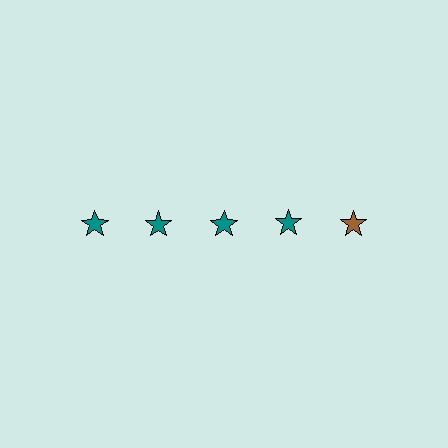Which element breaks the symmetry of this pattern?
The brown star in the top row, rightmost column breaks the symmetry. All other shapes are teal stars.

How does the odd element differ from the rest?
It has a different color: brown instead of teal.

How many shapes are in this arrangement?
There are 5 shapes arranged in a grid pattern.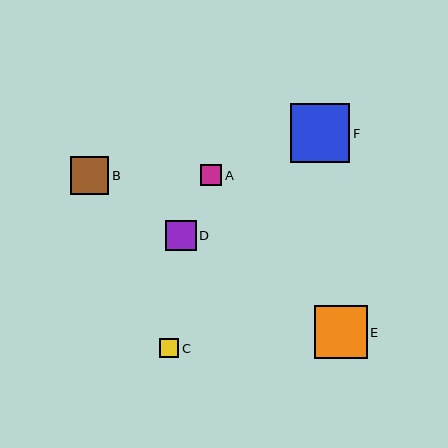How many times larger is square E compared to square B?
Square E is approximately 1.4 times the size of square B.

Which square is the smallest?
Square C is the smallest with a size of approximately 19 pixels.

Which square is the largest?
Square F is the largest with a size of approximately 59 pixels.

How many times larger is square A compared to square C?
Square A is approximately 1.1 times the size of square C.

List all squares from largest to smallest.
From largest to smallest: F, E, B, D, A, C.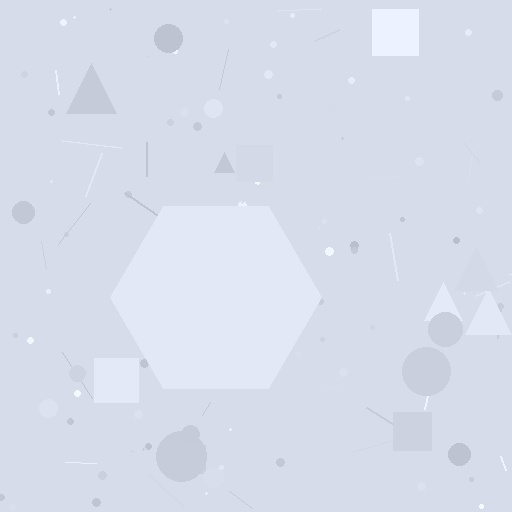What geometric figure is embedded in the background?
A hexagon is embedded in the background.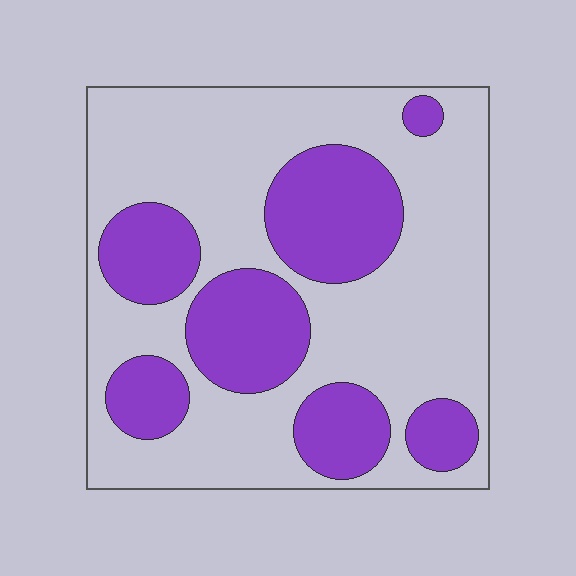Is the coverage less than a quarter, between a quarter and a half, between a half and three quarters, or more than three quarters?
Between a quarter and a half.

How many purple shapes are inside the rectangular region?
7.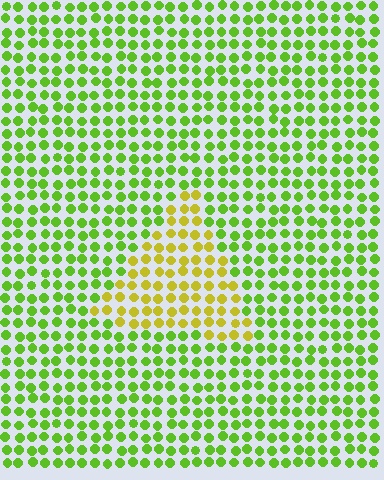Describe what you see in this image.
The image is filled with small lime elements in a uniform arrangement. A triangle-shaped region is visible where the elements are tinted to a slightly different hue, forming a subtle color boundary.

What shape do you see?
I see a triangle.